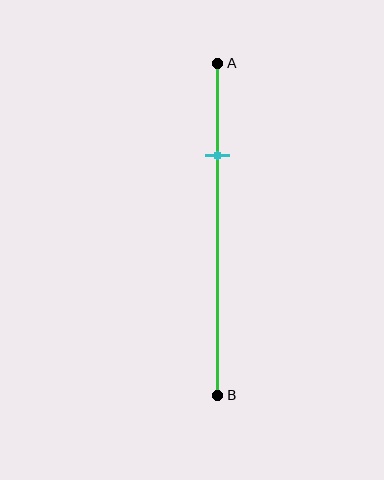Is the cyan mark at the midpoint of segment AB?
No, the mark is at about 30% from A, not at the 50% midpoint.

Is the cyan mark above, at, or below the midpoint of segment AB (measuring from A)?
The cyan mark is above the midpoint of segment AB.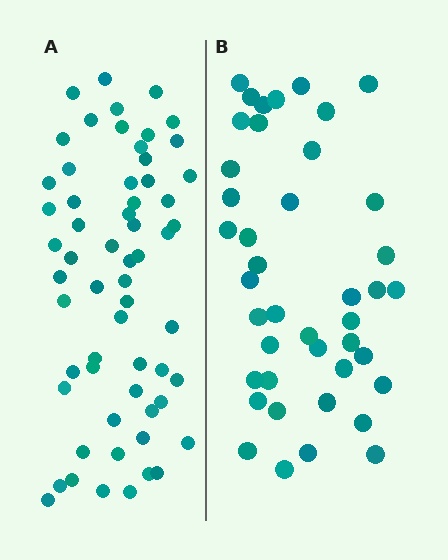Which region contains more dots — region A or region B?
Region A (the left region) has more dots.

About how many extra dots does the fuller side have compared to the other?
Region A has approximately 20 more dots than region B.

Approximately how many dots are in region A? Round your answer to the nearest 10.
About 60 dots.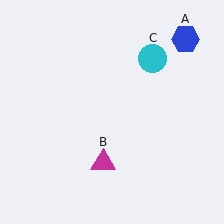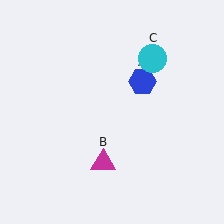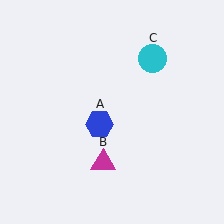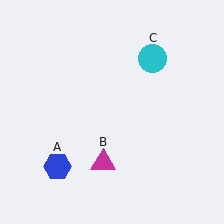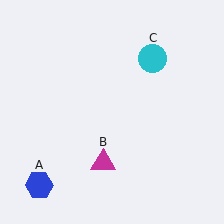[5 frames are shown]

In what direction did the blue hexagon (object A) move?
The blue hexagon (object A) moved down and to the left.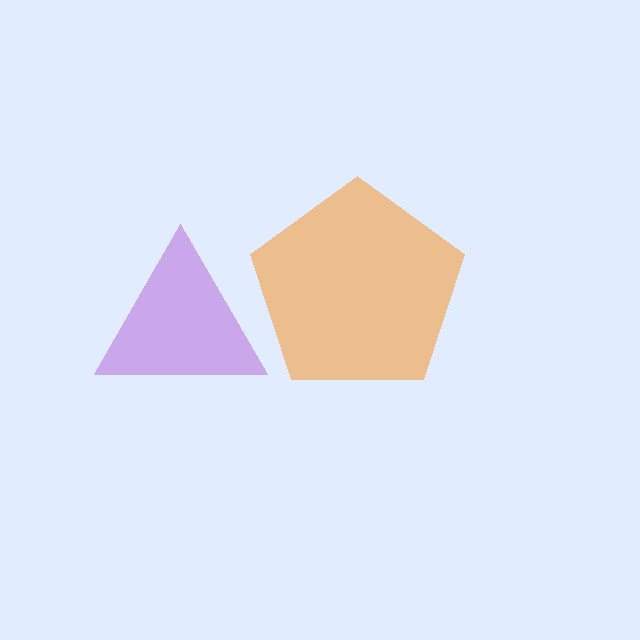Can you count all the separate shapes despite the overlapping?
Yes, there are 2 separate shapes.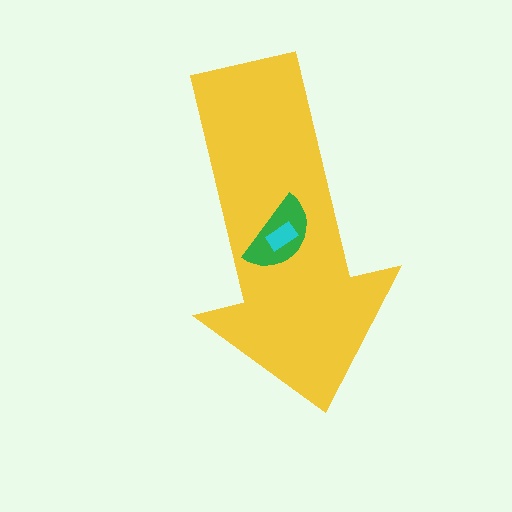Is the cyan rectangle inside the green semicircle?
Yes.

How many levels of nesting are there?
3.